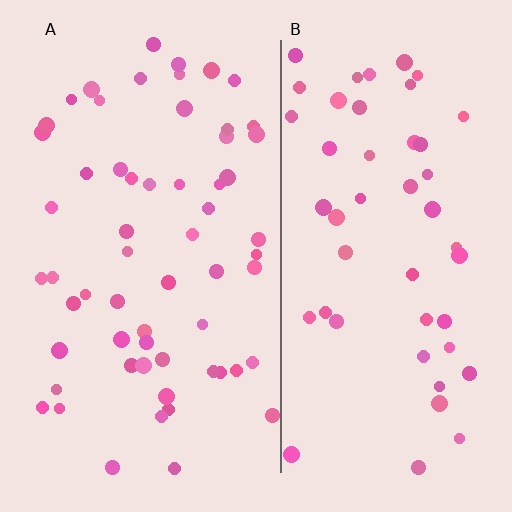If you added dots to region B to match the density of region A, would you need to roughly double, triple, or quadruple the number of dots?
Approximately double.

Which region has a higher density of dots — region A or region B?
A (the left).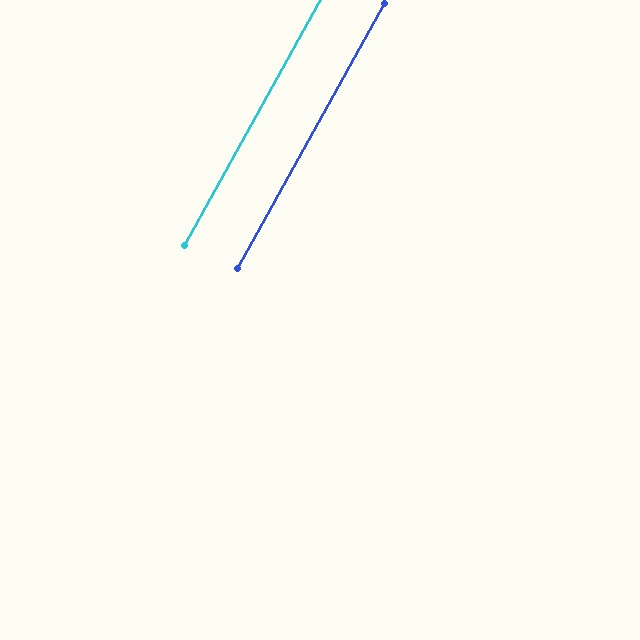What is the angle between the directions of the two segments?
Approximately 0 degrees.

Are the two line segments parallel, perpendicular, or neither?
Parallel — their directions differ by only 0.0°.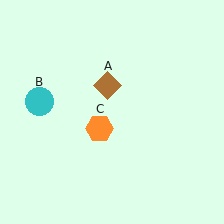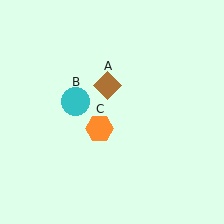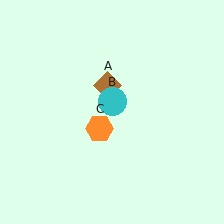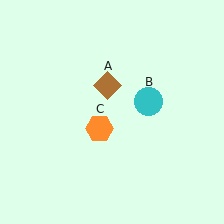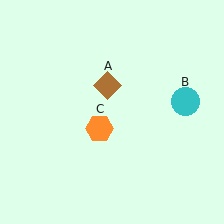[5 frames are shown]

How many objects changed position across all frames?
1 object changed position: cyan circle (object B).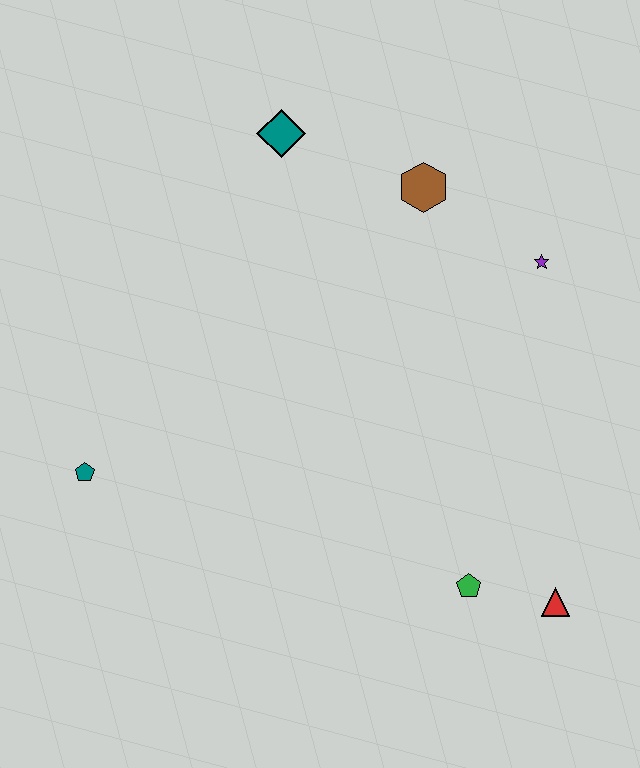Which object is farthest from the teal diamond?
The red triangle is farthest from the teal diamond.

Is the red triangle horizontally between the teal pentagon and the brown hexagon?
No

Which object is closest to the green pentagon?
The red triangle is closest to the green pentagon.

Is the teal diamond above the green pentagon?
Yes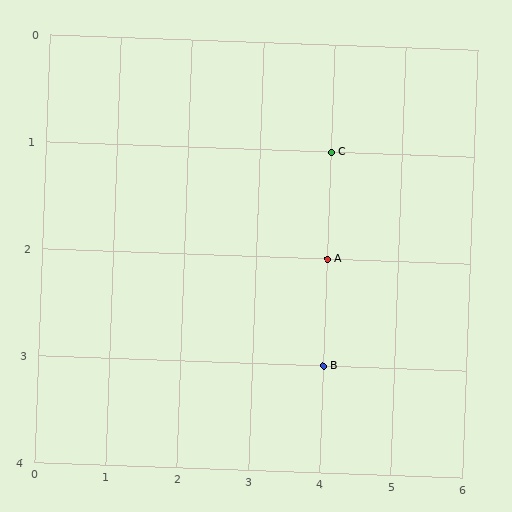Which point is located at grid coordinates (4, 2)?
Point A is at (4, 2).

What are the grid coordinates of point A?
Point A is at grid coordinates (4, 2).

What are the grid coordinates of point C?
Point C is at grid coordinates (4, 1).